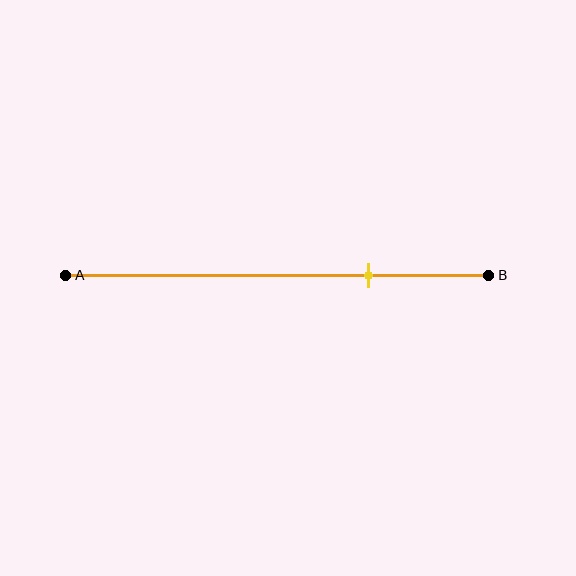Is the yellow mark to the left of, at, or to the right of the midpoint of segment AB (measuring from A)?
The yellow mark is to the right of the midpoint of segment AB.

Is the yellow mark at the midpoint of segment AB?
No, the mark is at about 70% from A, not at the 50% midpoint.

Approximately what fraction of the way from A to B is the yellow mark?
The yellow mark is approximately 70% of the way from A to B.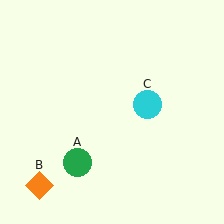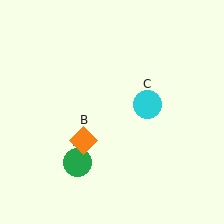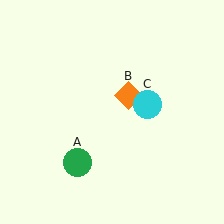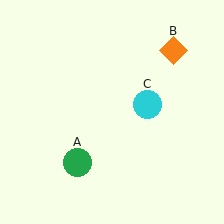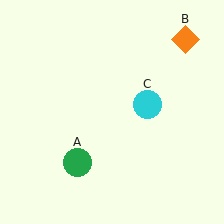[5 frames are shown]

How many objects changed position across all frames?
1 object changed position: orange diamond (object B).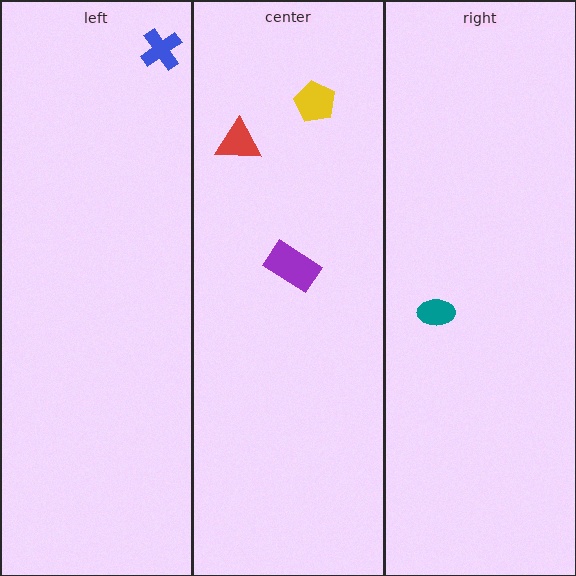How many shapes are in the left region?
1.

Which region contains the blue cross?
The left region.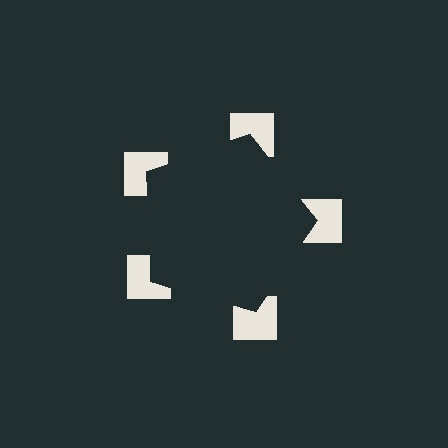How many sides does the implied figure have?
5 sides.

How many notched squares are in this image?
There are 5 — one at each vertex of the illusory pentagon.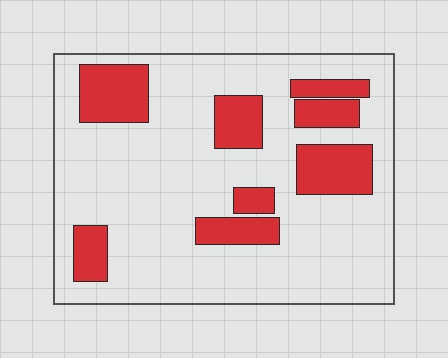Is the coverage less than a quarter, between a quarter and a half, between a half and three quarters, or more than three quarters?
Less than a quarter.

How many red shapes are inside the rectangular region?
8.